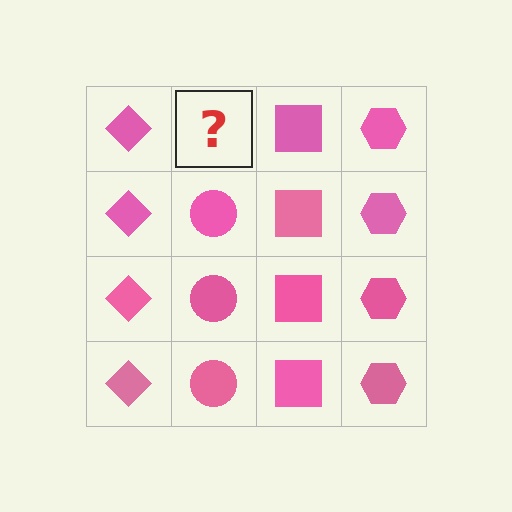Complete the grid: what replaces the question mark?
The question mark should be replaced with a pink circle.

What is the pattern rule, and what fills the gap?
The rule is that each column has a consistent shape. The gap should be filled with a pink circle.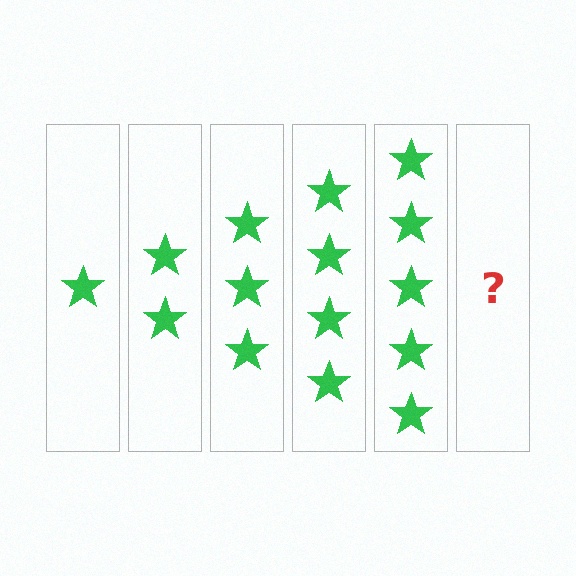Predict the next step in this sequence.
The next step is 6 stars.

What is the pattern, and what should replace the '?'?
The pattern is that each step adds one more star. The '?' should be 6 stars.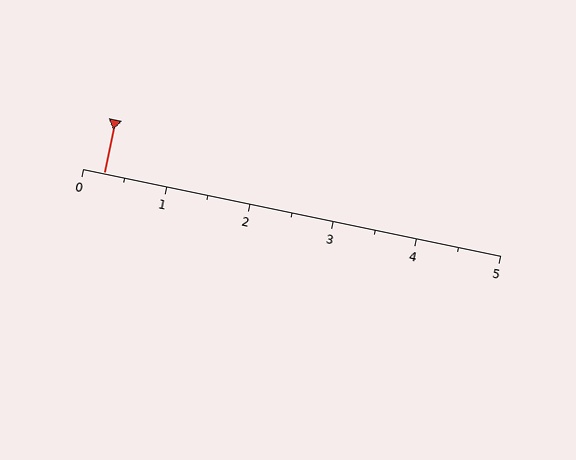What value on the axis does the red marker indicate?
The marker indicates approximately 0.2.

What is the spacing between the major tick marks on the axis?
The major ticks are spaced 1 apart.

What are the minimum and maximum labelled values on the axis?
The axis runs from 0 to 5.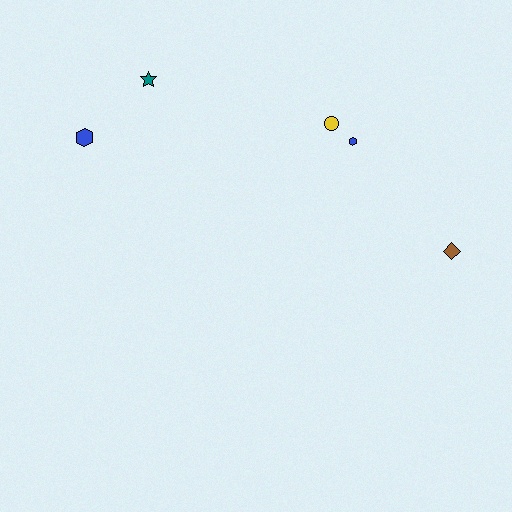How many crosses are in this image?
There are no crosses.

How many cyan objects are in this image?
There are no cyan objects.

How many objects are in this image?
There are 5 objects.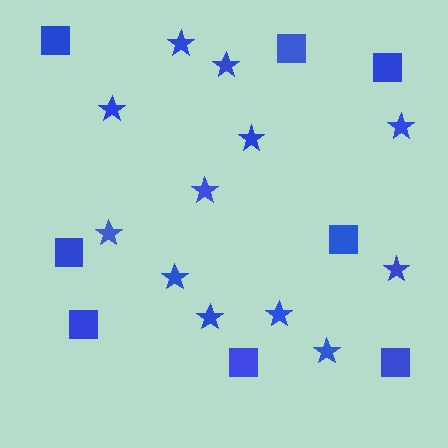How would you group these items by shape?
There are 2 groups: one group of stars (12) and one group of squares (8).